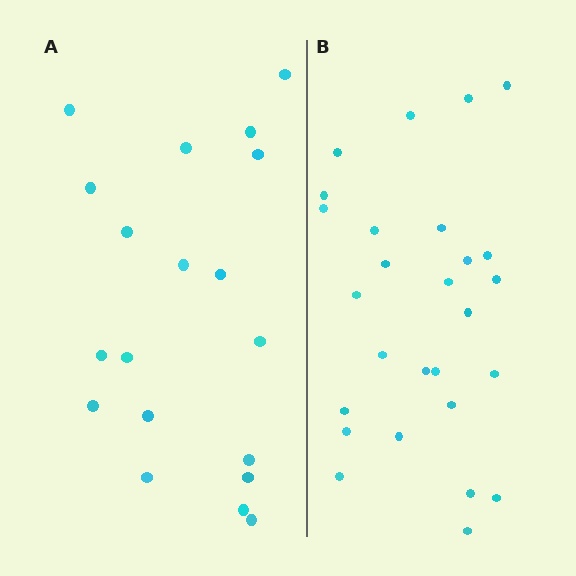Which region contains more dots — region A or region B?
Region B (the right region) has more dots.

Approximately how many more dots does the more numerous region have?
Region B has roughly 8 or so more dots than region A.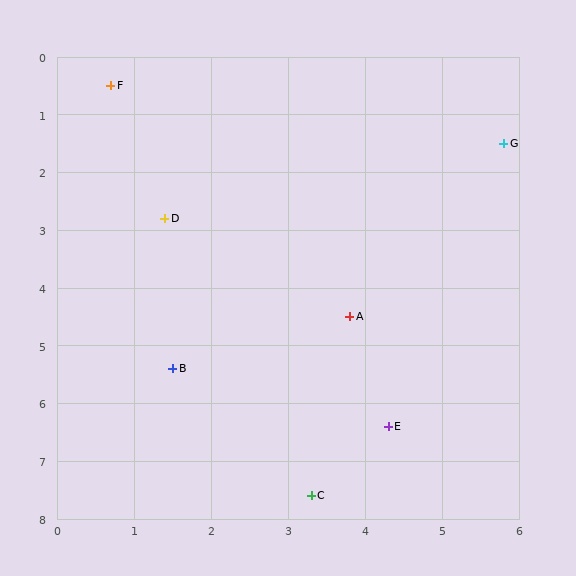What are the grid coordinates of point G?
Point G is at approximately (5.8, 1.5).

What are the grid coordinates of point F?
Point F is at approximately (0.7, 0.5).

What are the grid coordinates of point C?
Point C is at approximately (3.3, 7.6).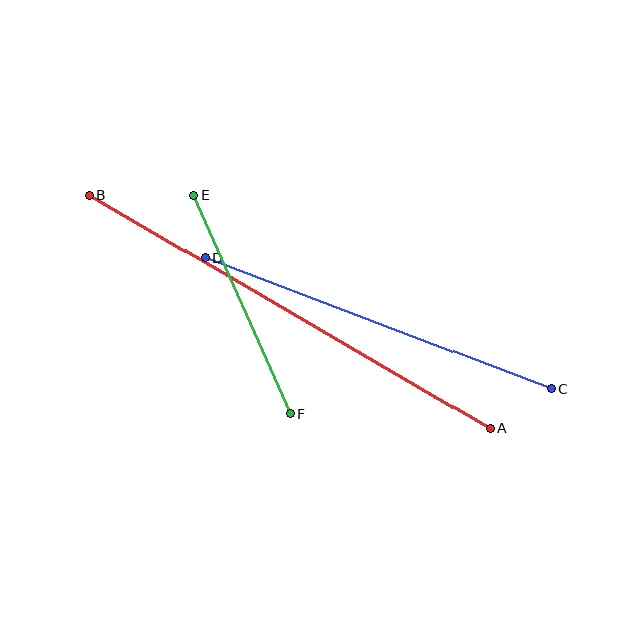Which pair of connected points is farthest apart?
Points A and B are farthest apart.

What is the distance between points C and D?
The distance is approximately 371 pixels.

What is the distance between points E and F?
The distance is approximately 239 pixels.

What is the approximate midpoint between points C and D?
The midpoint is at approximately (378, 324) pixels.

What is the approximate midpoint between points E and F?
The midpoint is at approximately (242, 305) pixels.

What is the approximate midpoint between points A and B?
The midpoint is at approximately (290, 312) pixels.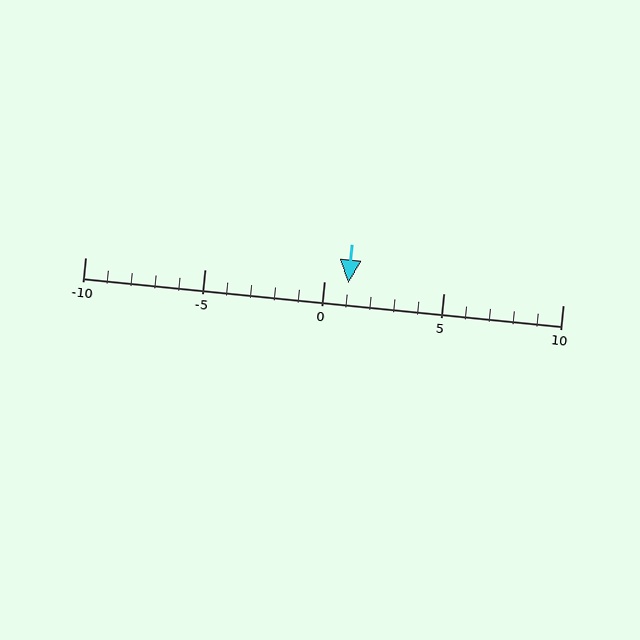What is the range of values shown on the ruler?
The ruler shows values from -10 to 10.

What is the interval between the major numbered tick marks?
The major tick marks are spaced 5 units apart.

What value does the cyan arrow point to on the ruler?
The cyan arrow points to approximately 1.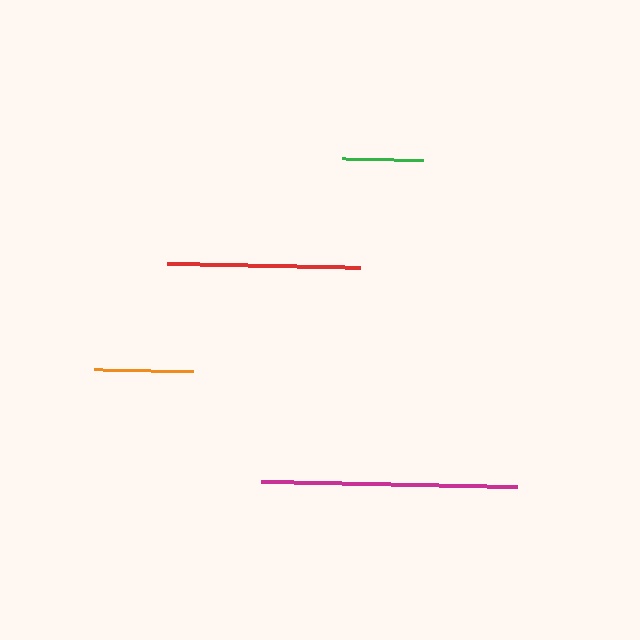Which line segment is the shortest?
The green line is the shortest at approximately 81 pixels.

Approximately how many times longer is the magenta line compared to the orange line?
The magenta line is approximately 2.6 times the length of the orange line.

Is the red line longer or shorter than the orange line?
The red line is longer than the orange line.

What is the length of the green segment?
The green segment is approximately 81 pixels long.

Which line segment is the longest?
The magenta line is the longest at approximately 257 pixels.